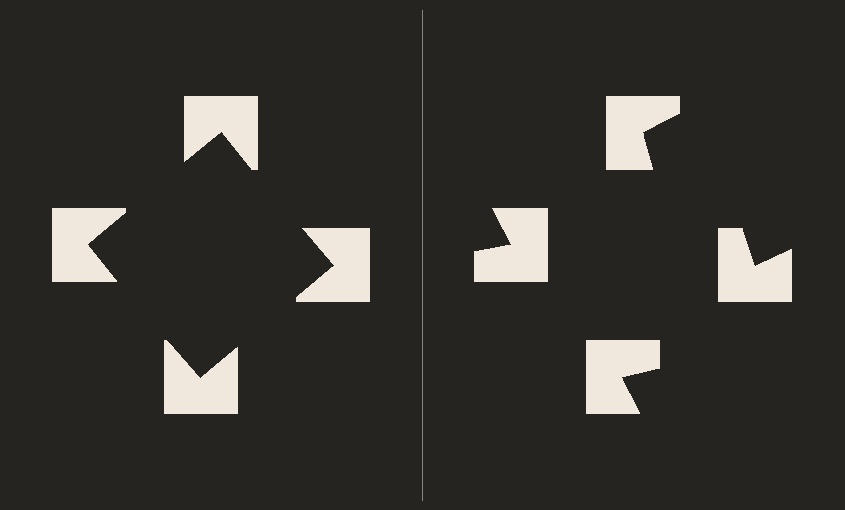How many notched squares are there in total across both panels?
8 — 4 on each side.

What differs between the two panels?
The notched squares are positioned identically on both sides; only the wedge orientations differ. On the left they align to a square; on the right they are misaligned.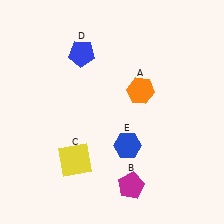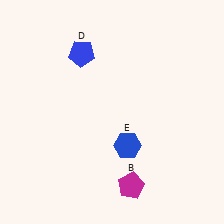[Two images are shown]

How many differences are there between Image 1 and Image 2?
There are 2 differences between the two images.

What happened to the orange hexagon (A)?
The orange hexagon (A) was removed in Image 2. It was in the top-right area of Image 1.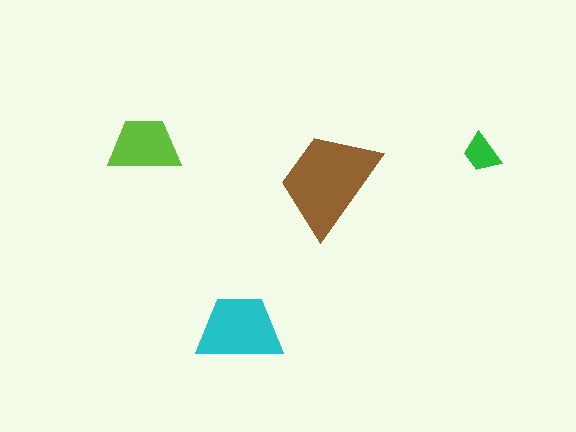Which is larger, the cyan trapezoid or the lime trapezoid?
The cyan one.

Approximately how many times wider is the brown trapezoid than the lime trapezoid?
About 1.5 times wider.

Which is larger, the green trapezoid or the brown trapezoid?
The brown one.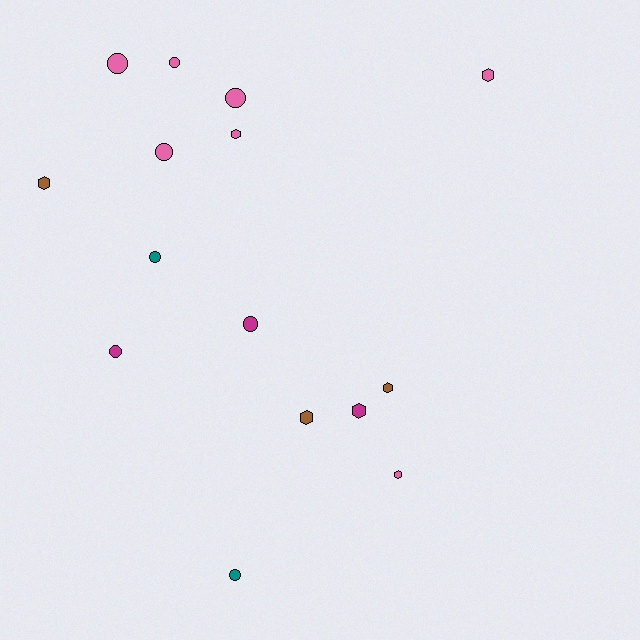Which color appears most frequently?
Pink, with 7 objects.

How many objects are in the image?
There are 15 objects.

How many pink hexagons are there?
There are 3 pink hexagons.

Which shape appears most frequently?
Circle, with 8 objects.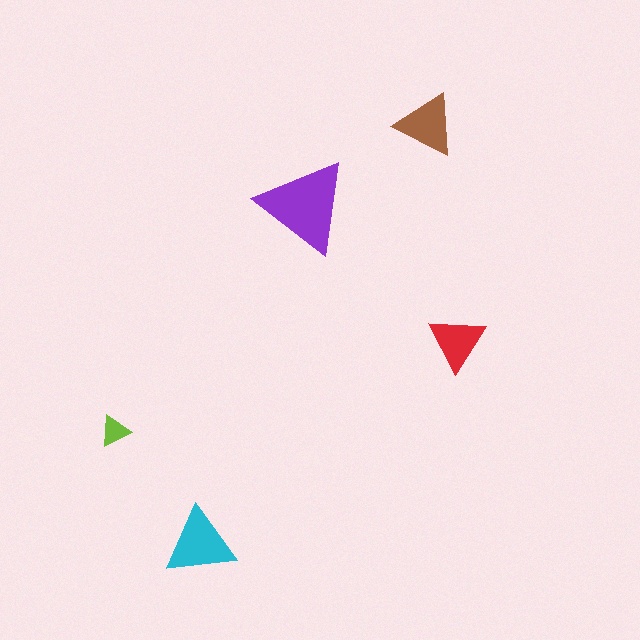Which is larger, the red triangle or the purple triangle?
The purple one.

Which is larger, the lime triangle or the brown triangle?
The brown one.